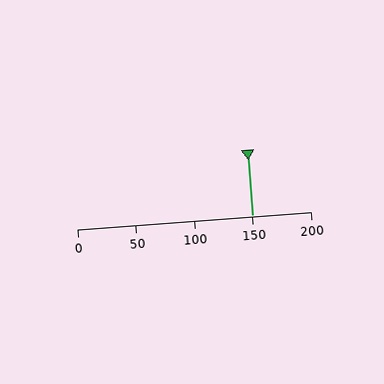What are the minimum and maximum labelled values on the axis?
The axis runs from 0 to 200.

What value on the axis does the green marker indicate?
The marker indicates approximately 150.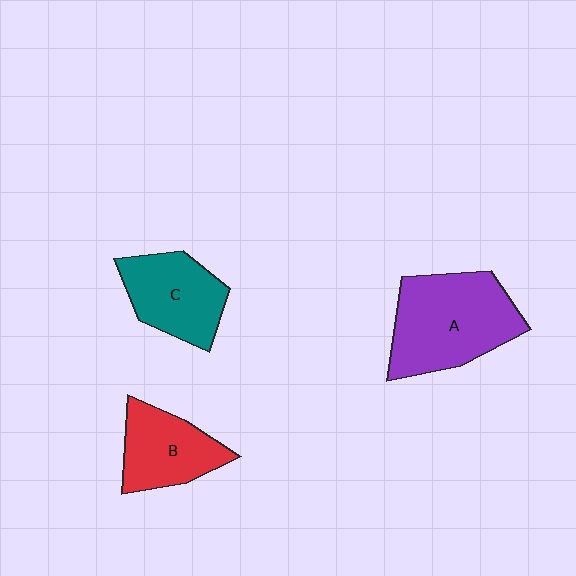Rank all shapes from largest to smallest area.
From largest to smallest: A (purple), C (teal), B (red).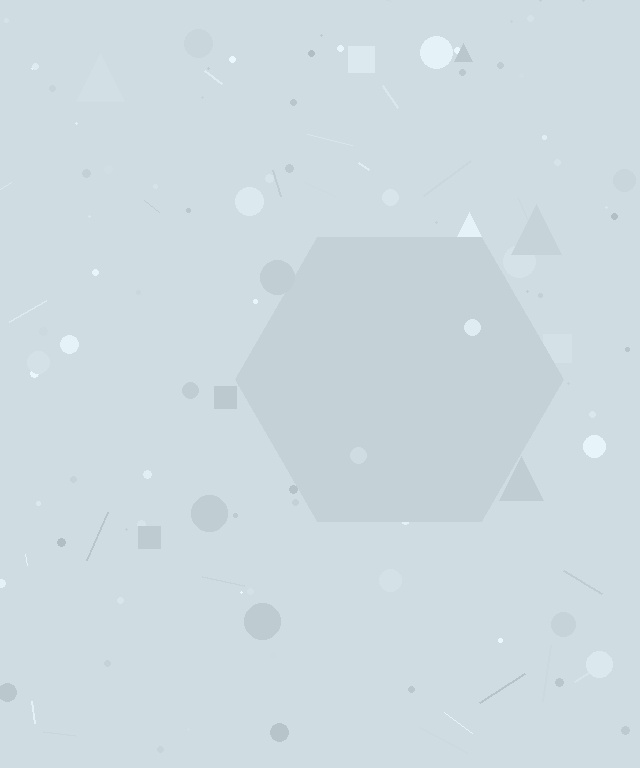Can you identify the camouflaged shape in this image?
The camouflaged shape is a hexagon.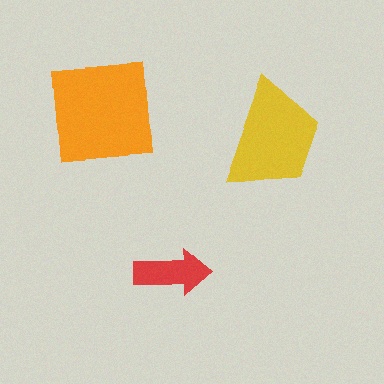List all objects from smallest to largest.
The red arrow, the yellow trapezoid, the orange square.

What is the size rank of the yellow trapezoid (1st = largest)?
2nd.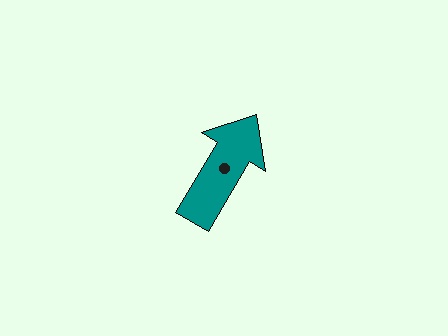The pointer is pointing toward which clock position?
Roughly 1 o'clock.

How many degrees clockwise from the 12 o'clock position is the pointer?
Approximately 31 degrees.